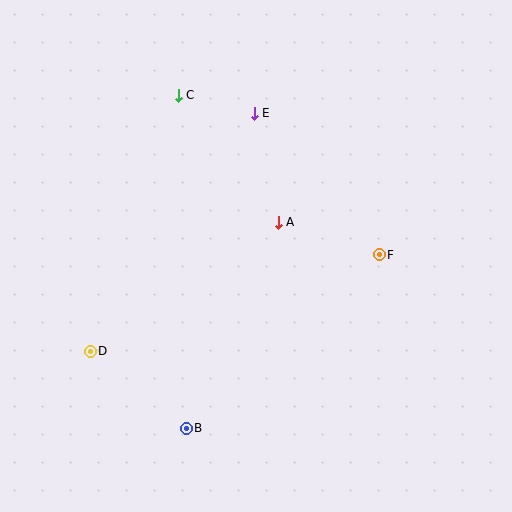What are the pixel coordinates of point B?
Point B is at (186, 428).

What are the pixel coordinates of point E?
Point E is at (254, 113).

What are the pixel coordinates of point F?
Point F is at (379, 255).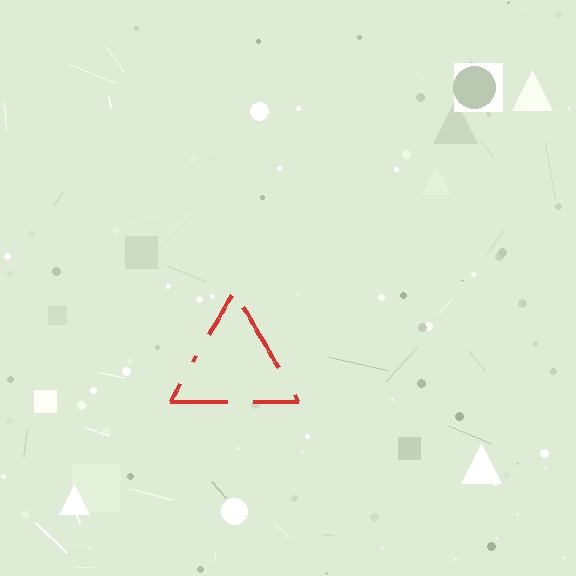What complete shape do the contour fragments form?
The contour fragments form a triangle.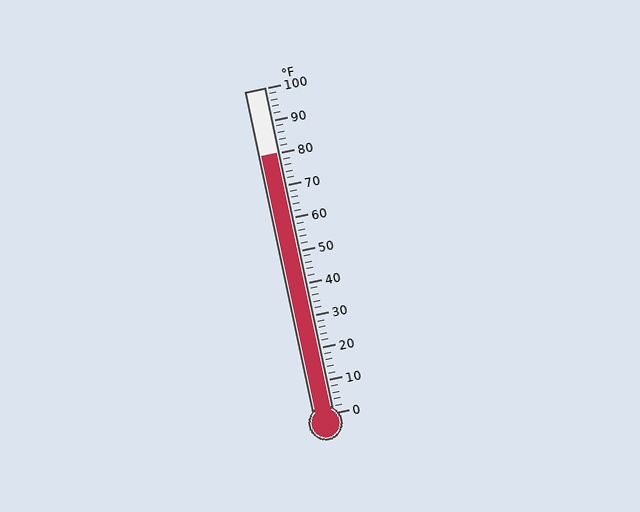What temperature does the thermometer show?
The thermometer shows approximately 80°F.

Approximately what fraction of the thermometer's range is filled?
The thermometer is filled to approximately 80% of its range.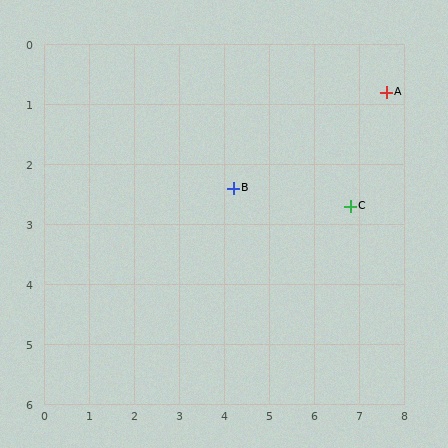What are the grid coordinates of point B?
Point B is at approximately (4.2, 2.4).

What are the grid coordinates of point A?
Point A is at approximately (7.6, 0.8).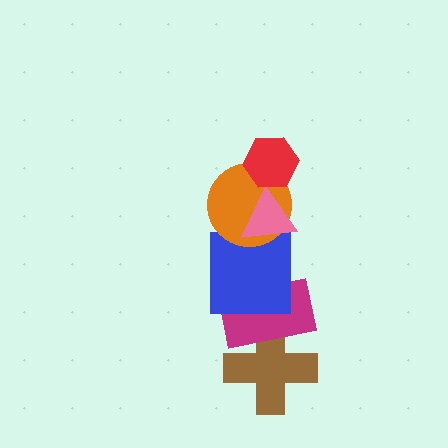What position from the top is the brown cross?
The brown cross is 6th from the top.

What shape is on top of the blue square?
The orange circle is on top of the blue square.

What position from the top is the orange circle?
The orange circle is 3rd from the top.